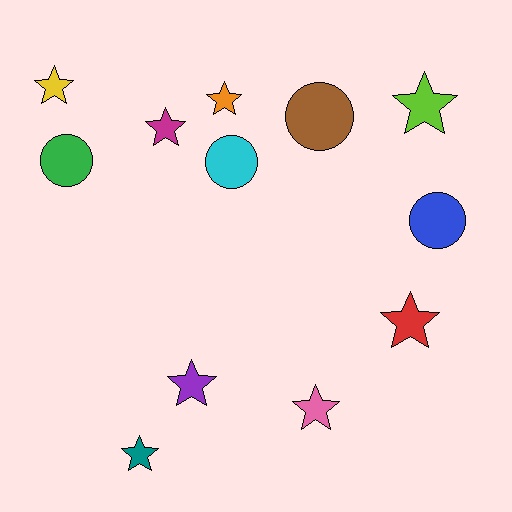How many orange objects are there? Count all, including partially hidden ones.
There is 1 orange object.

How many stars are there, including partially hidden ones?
There are 8 stars.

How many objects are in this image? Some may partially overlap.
There are 12 objects.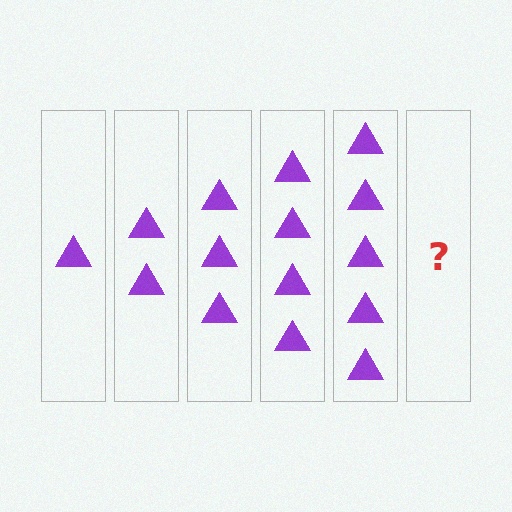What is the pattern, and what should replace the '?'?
The pattern is that each step adds one more triangle. The '?' should be 6 triangles.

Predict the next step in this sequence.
The next step is 6 triangles.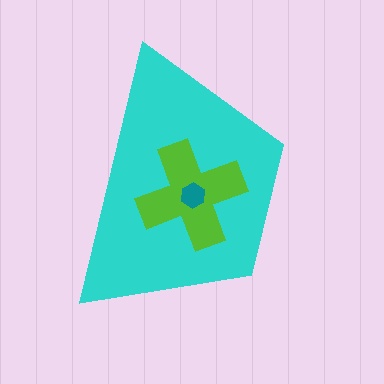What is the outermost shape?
The cyan trapezoid.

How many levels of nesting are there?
3.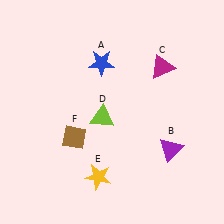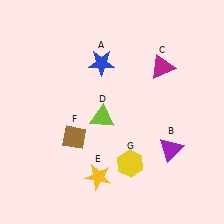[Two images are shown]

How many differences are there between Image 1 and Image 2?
There is 1 difference between the two images.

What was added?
A yellow hexagon (G) was added in Image 2.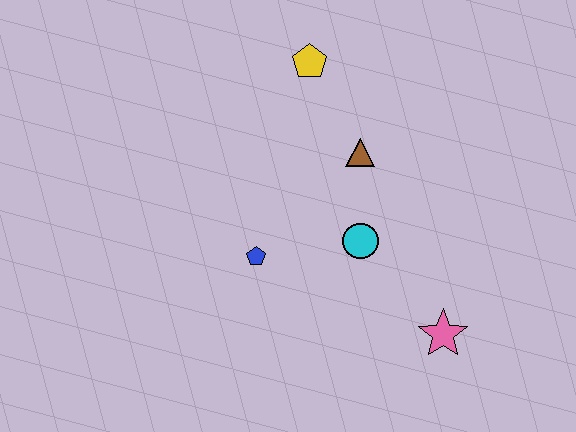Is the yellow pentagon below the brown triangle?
No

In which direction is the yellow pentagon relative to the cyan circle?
The yellow pentagon is above the cyan circle.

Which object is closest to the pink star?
The cyan circle is closest to the pink star.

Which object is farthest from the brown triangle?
The pink star is farthest from the brown triangle.